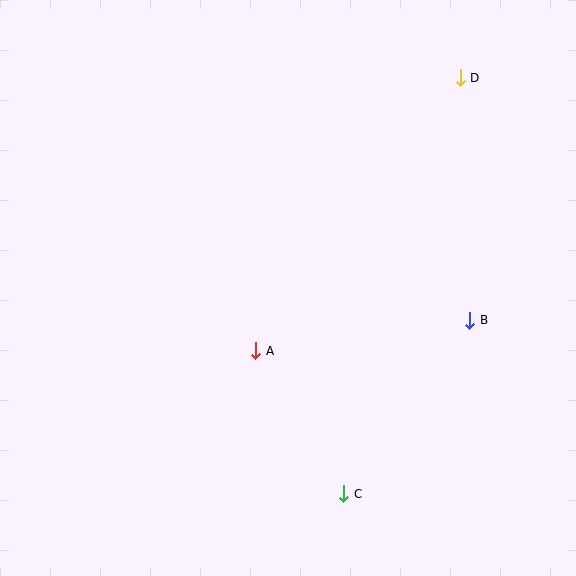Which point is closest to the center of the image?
Point A at (256, 351) is closest to the center.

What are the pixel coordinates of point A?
Point A is at (256, 351).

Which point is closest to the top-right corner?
Point D is closest to the top-right corner.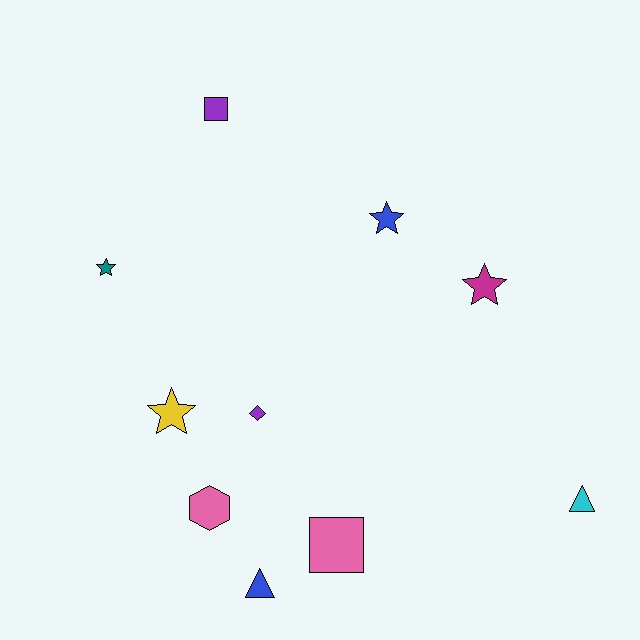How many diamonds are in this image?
There is 1 diamond.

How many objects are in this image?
There are 10 objects.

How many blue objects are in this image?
There are 2 blue objects.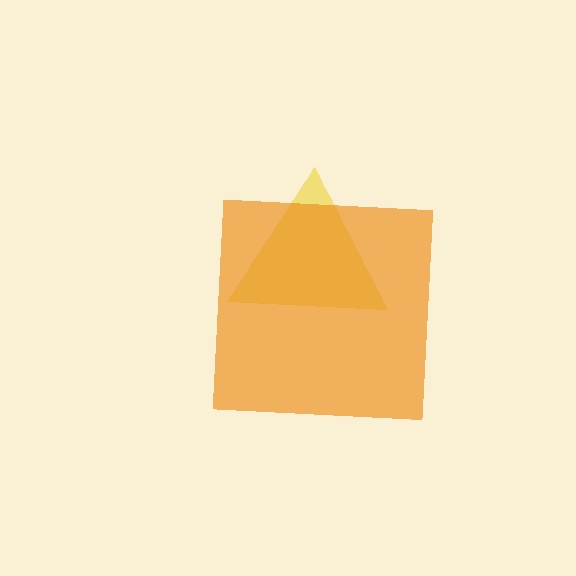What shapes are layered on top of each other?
The layered shapes are: a yellow triangle, an orange square.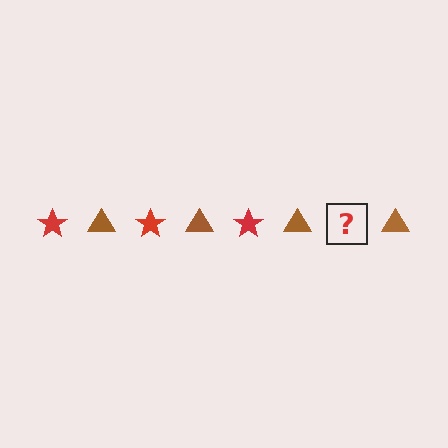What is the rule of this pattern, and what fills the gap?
The rule is that the pattern alternates between red star and brown triangle. The gap should be filled with a red star.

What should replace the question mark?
The question mark should be replaced with a red star.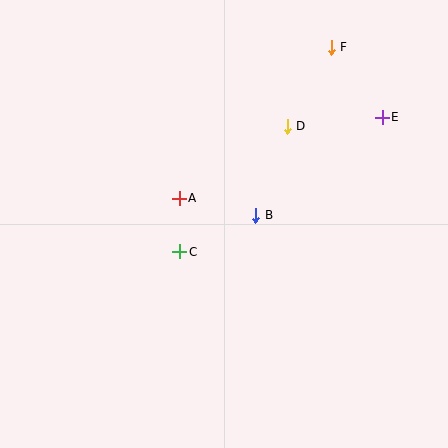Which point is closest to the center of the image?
Point B at (256, 215) is closest to the center.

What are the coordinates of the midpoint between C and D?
The midpoint between C and D is at (234, 189).